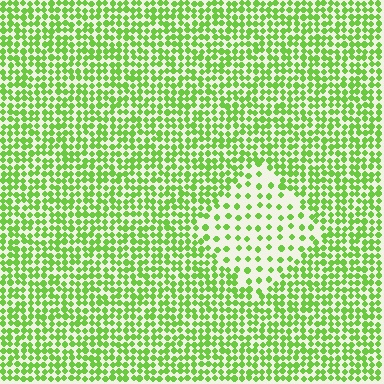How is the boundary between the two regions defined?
The boundary is defined by a change in element density (approximately 2.4x ratio). All elements are the same color, size, and shape.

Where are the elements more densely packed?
The elements are more densely packed outside the diamond boundary.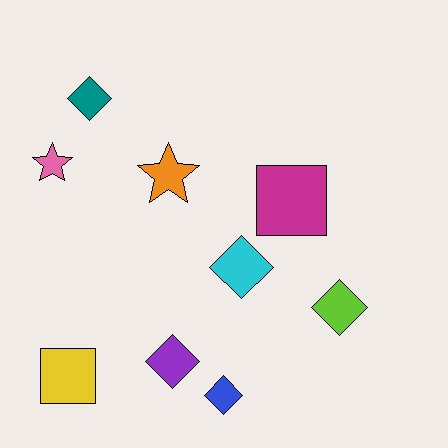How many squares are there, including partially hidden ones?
There are 2 squares.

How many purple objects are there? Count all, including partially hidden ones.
There is 1 purple object.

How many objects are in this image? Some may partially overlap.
There are 9 objects.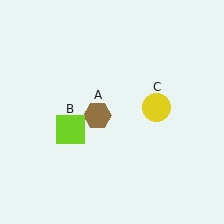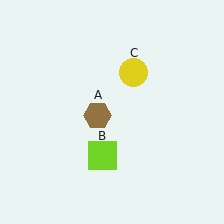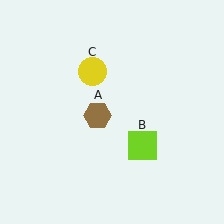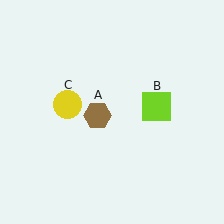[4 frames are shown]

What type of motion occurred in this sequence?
The lime square (object B), yellow circle (object C) rotated counterclockwise around the center of the scene.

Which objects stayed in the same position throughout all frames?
Brown hexagon (object A) remained stationary.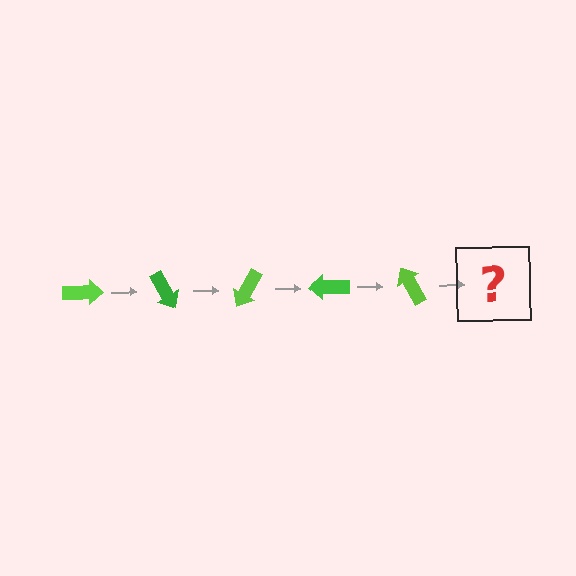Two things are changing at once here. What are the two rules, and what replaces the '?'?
The two rules are that it rotates 60 degrees each step and the color cycles through lime and green. The '?' should be a green arrow, rotated 300 degrees from the start.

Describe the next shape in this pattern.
It should be a green arrow, rotated 300 degrees from the start.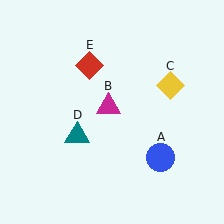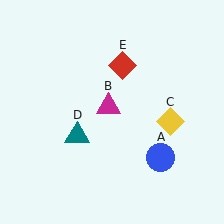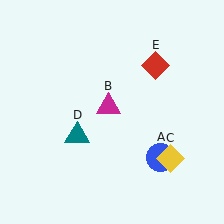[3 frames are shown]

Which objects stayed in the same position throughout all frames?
Blue circle (object A) and magenta triangle (object B) and teal triangle (object D) remained stationary.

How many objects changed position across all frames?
2 objects changed position: yellow diamond (object C), red diamond (object E).